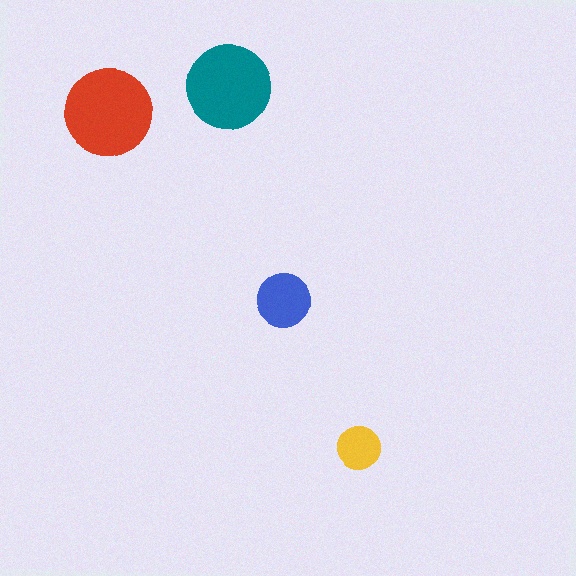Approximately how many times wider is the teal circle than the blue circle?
About 1.5 times wider.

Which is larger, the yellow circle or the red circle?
The red one.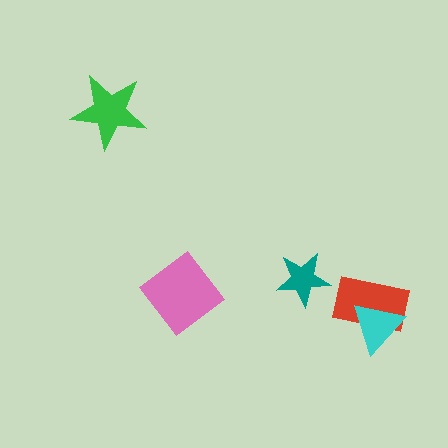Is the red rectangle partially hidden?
Yes, it is partially covered by another shape.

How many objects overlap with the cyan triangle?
1 object overlaps with the cyan triangle.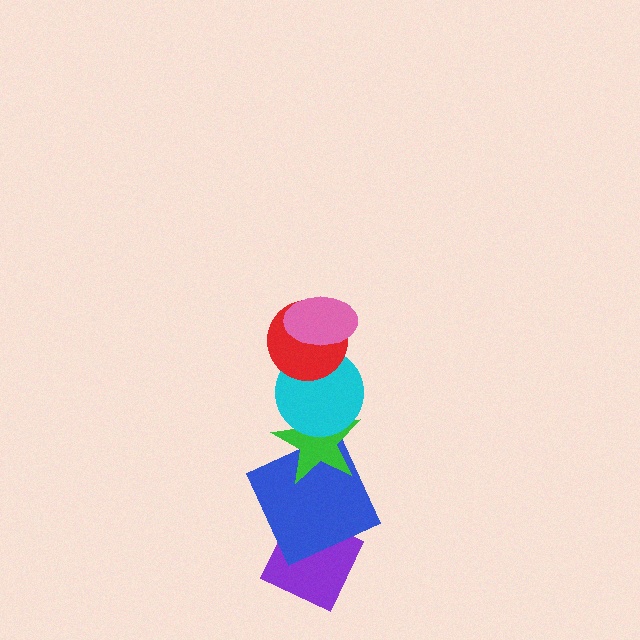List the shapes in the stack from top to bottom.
From top to bottom: the pink ellipse, the red circle, the cyan circle, the green star, the blue square, the purple diamond.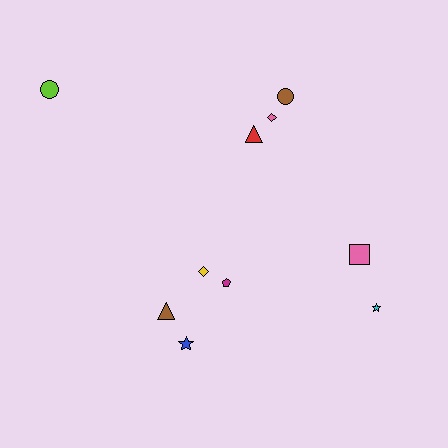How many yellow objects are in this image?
There is 1 yellow object.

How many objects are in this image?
There are 10 objects.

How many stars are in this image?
There are 2 stars.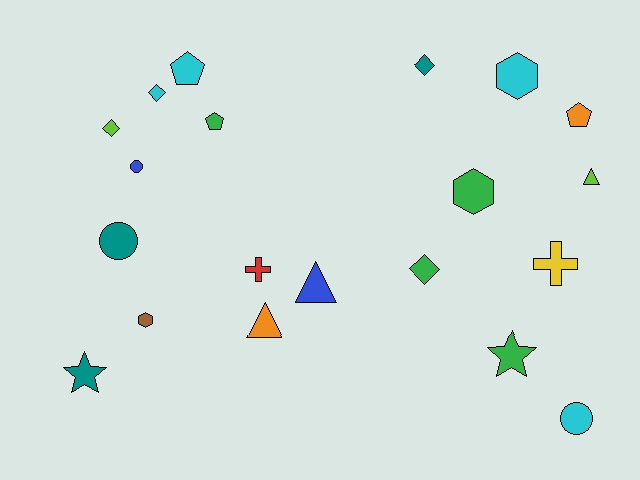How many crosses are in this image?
There are 2 crosses.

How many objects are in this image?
There are 20 objects.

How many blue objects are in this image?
There are 2 blue objects.